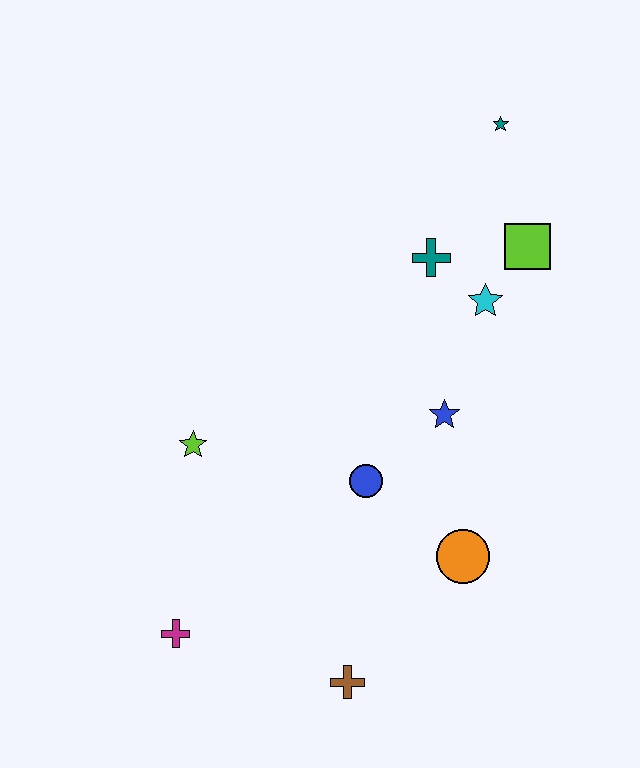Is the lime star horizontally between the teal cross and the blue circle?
No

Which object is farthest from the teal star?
The magenta cross is farthest from the teal star.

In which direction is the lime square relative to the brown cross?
The lime square is above the brown cross.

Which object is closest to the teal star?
The lime square is closest to the teal star.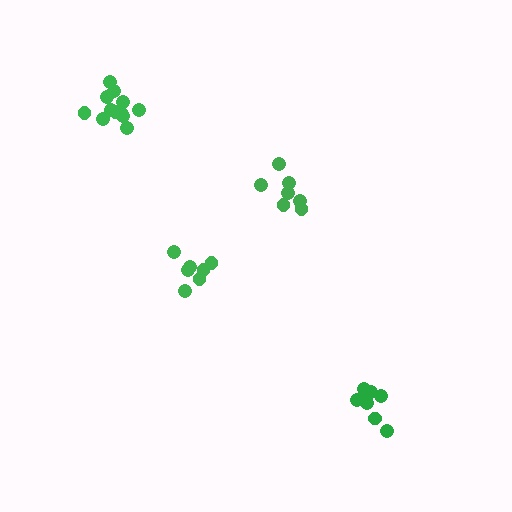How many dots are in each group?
Group 1: 7 dots, Group 2: 12 dots, Group 3: 7 dots, Group 4: 9 dots (35 total).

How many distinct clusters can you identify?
There are 4 distinct clusters.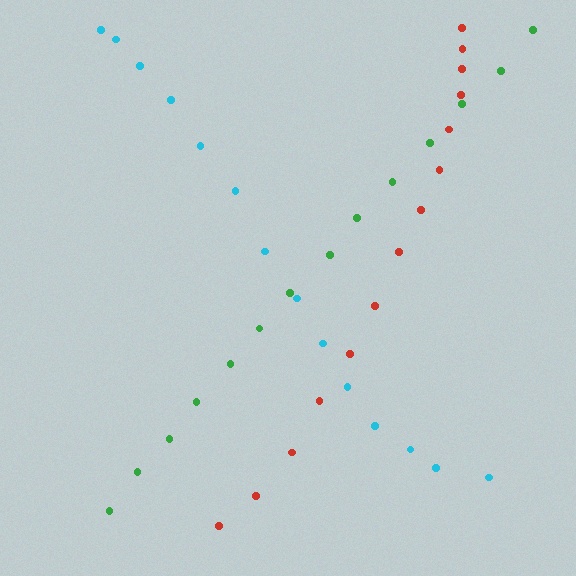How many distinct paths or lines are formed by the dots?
There are 3 distinct paths.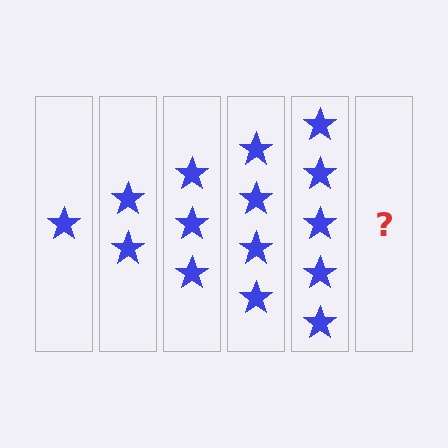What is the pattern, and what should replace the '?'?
The pattern is that each step adds one more star. The '?' should be 6 stars.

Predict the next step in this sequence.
The next step is 6 stars.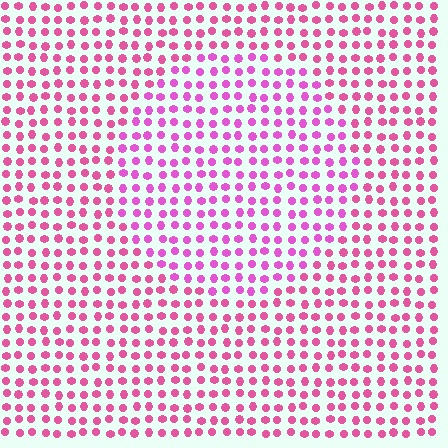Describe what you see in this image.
The image is filled with small pink elements in a uniform arrangement. A circle-shaped region is visible where the elements are tinted to a slightly different hue, forming a subtle color boundary.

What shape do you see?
I see a circle.